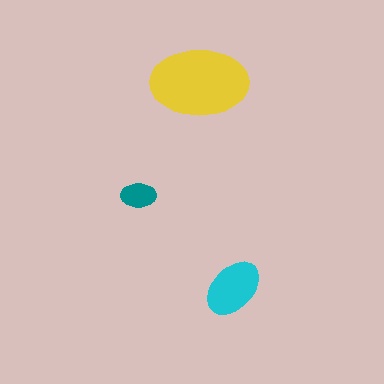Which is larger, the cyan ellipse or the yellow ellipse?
The yellow one.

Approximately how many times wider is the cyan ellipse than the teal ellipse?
About 1.5 times wider.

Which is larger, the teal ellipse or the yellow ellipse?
The yellow one.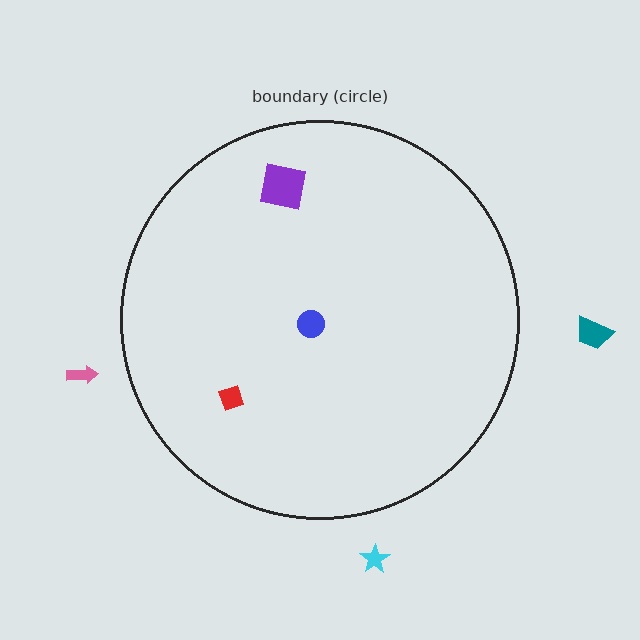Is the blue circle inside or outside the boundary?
Inside.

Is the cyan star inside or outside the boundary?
Outside.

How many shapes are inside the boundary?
3 inside, 3 outside.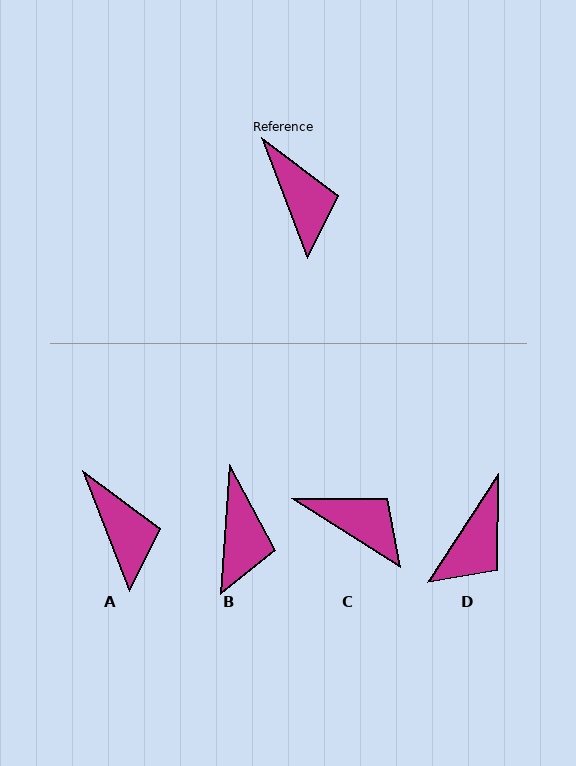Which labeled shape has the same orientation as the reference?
A.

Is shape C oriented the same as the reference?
No, it is off by about 37 degrees.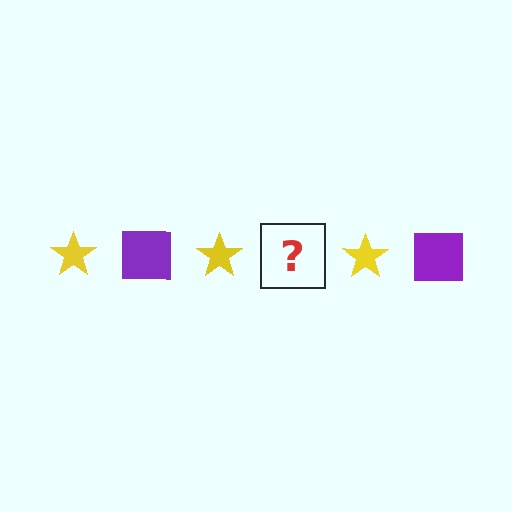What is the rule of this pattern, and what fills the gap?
The rule is that the pattern alternates between yellow star and purple square. The gap should be filled with a purple square.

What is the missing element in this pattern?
The missing element is a purple square.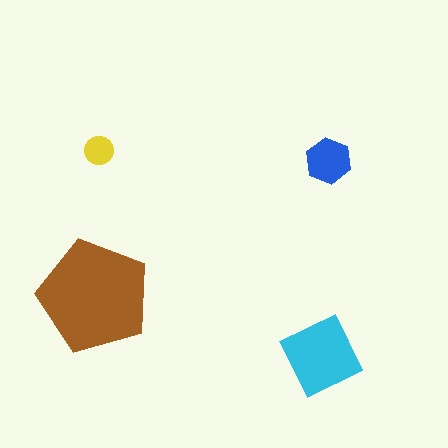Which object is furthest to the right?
The blue hexagon is rightmost.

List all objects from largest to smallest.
The brown pentagon, the cyan diamond, the blue hexagon, the yellow circle.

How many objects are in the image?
There are 4 objects in the image.